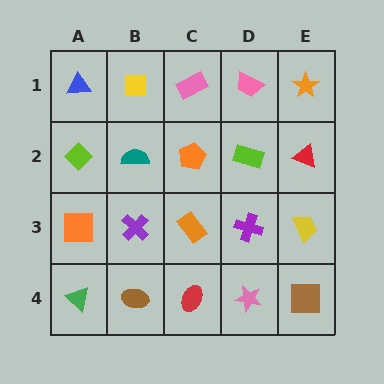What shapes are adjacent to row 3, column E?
A red triangle (row 2, column E), a brown square (row 4, column E), a purple cross (row 3, column D).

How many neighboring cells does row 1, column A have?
2.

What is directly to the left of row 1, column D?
A pink rectangle.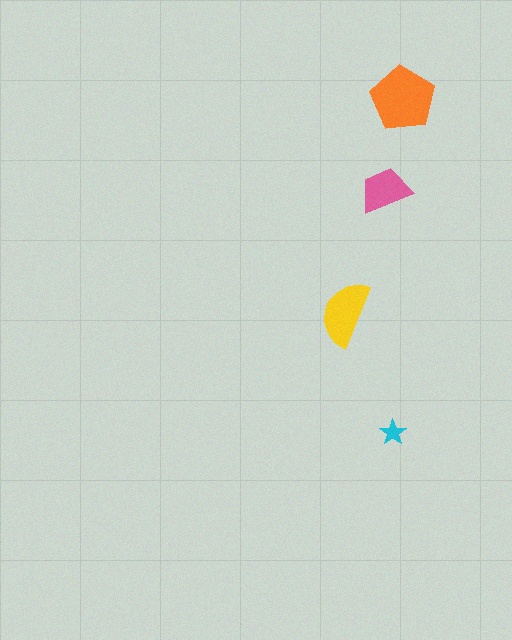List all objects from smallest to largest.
The cyan star, the pink trapezoid, the yellow semicircle, the orange pentagon.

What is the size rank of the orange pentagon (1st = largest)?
1st.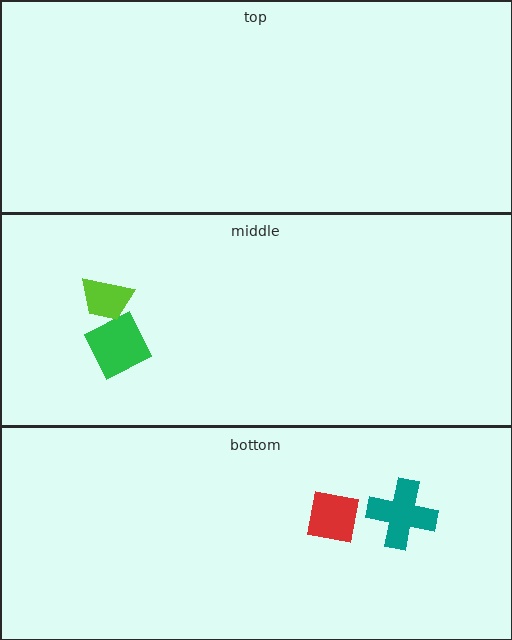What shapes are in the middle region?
The green diamond, the lime trapezoid.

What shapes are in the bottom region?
The red square, the teal cross.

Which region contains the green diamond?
The middle region.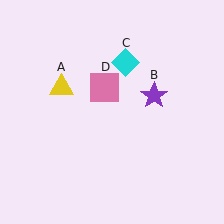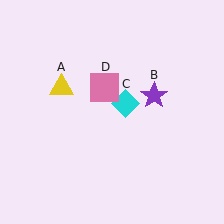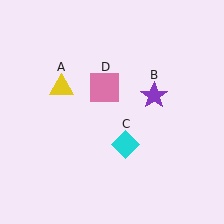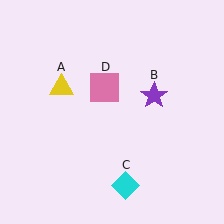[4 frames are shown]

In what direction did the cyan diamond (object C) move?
The cyan diamond (object C) moved down.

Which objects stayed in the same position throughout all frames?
Yellow triangle (object A) and purple star (object B) and pink square (object D) remained stationary.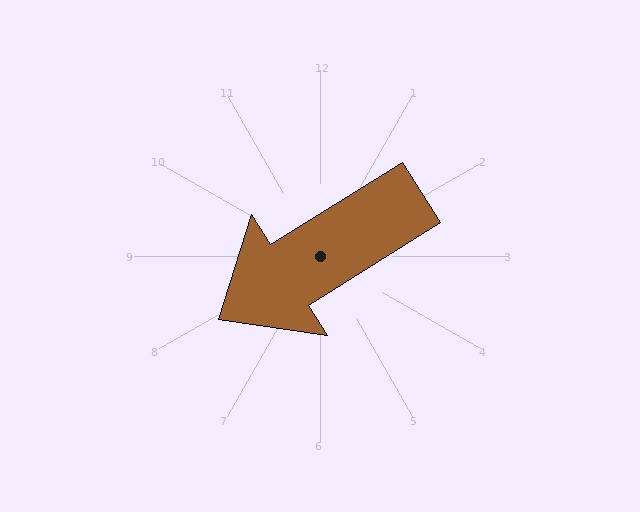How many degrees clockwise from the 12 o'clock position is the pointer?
Approximately 238 degrees.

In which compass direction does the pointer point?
Southwest.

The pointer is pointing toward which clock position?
Roughly 8 o'clock.